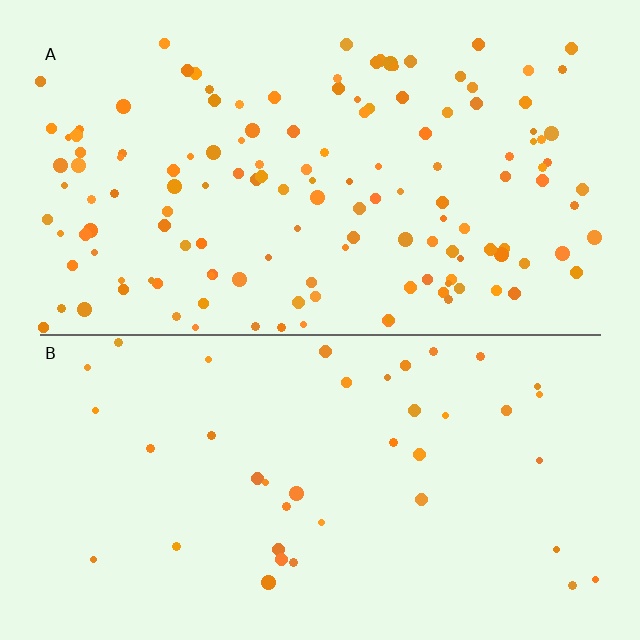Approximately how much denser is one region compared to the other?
Approximately 3.5× — region A over region B.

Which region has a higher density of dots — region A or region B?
A (the top).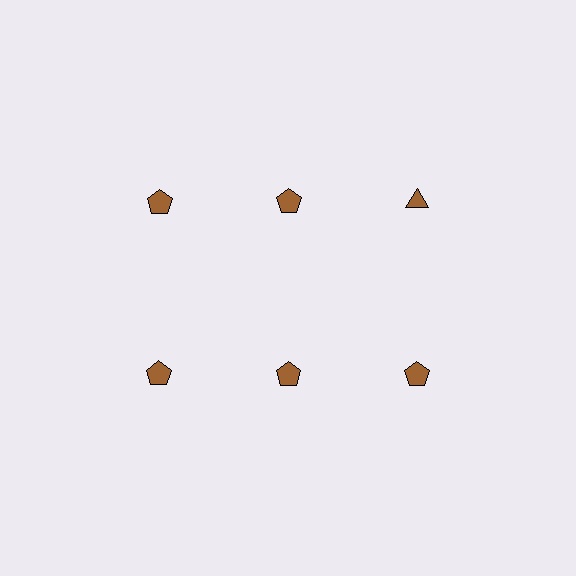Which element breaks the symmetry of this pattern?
The brown triangle in the top row, center column breaks the symmetry. All other shapes are brown pentagons.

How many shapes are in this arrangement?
There are 6 shapes arranged in a grid pattern.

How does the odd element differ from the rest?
It has a different shape: triangle instead of pentagon.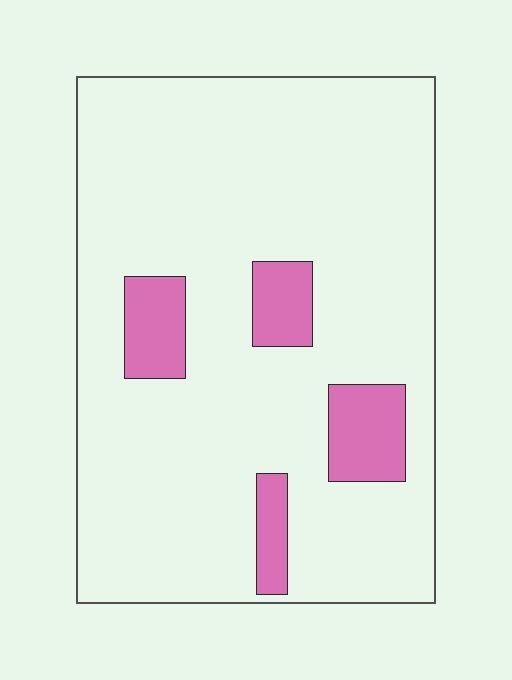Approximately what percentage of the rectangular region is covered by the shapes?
Approximately 10%.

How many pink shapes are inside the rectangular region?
4.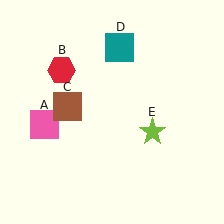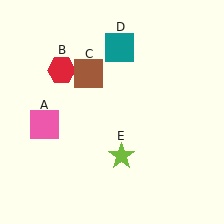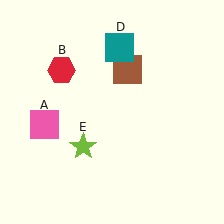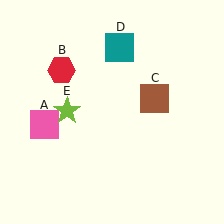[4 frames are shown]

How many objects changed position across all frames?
2 objects changed position: brown square (object C), lime star (object E).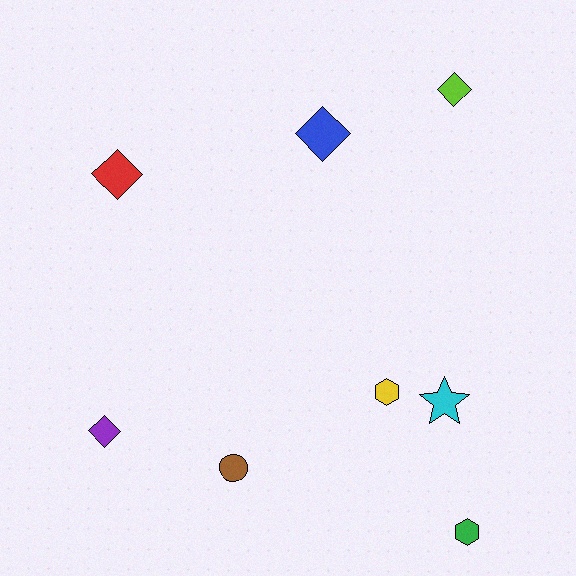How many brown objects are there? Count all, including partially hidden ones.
There is 1 brown object.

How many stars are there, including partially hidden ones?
There is 1 star.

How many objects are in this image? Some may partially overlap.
There are 8 objects.